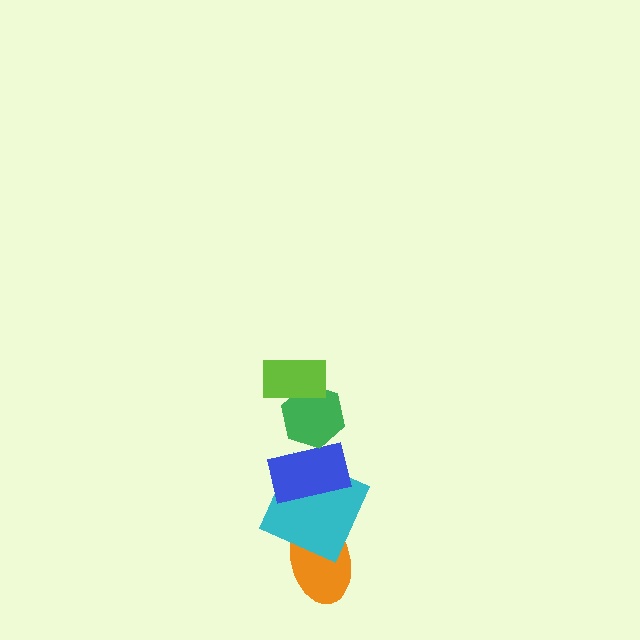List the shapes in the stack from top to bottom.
From top to bottom: the lime rectangle, the green hexagon, the blue rectangle, the cyan square, the orange ellipse.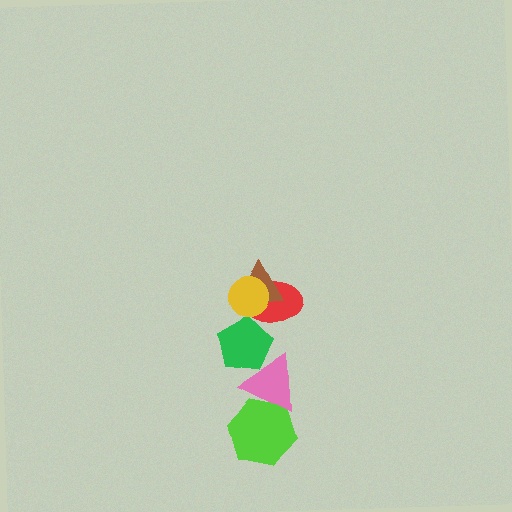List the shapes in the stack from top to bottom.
From top to bottom: the yellow circle, the brown triangle, the red ellipse, the green pentagon, the pink triangle, the lime hexagon.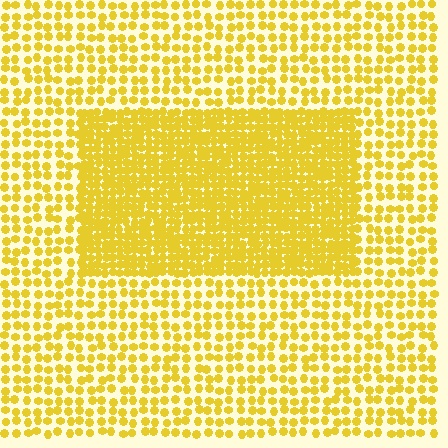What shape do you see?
I see a rectangle.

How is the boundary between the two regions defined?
The boundary is defined by a change in element density (approximately 2.2x ratio). All elements are the same color, size, and shape.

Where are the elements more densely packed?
The elements are more densely packed inside the rectangle boundary.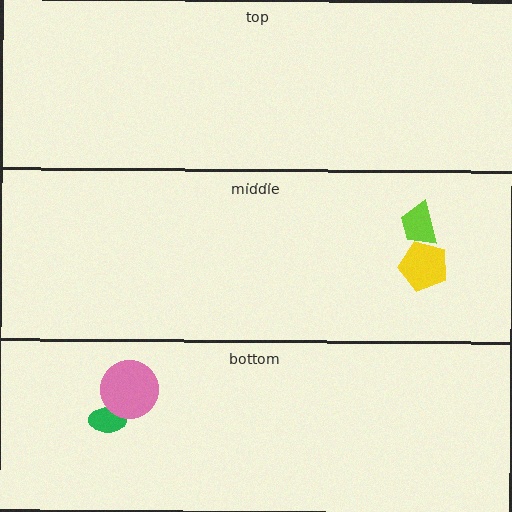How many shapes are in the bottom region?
2.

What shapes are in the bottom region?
The green ellipse, the pink circle.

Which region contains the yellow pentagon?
The middle region.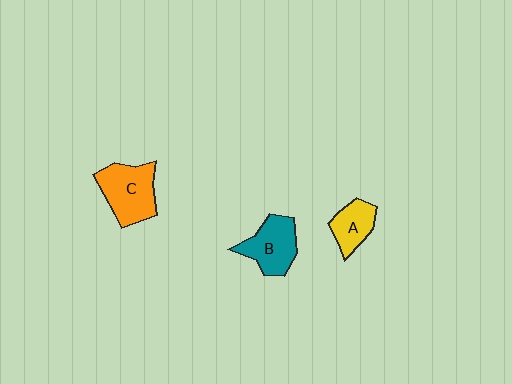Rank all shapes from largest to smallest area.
From largest to smallest: C (orange), B (teal), A (yellow).